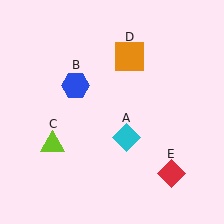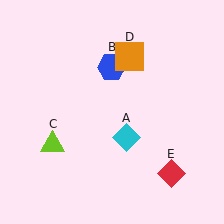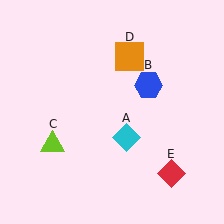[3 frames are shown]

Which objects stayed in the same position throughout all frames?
Cyan diamond (object A) and lime triangle (object C) and orange square (object D) and red diamond (object E) remained stationary.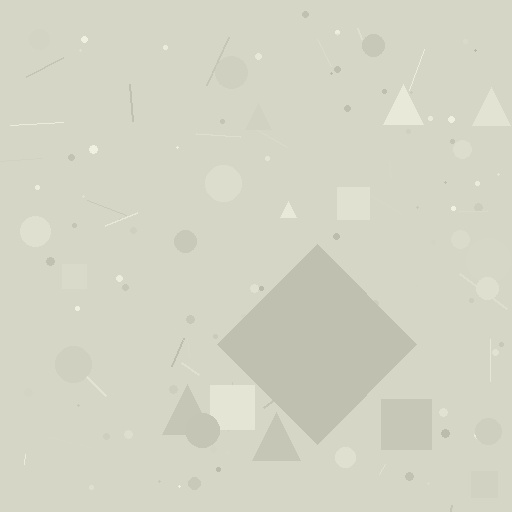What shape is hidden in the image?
A diamond is hidden in the image.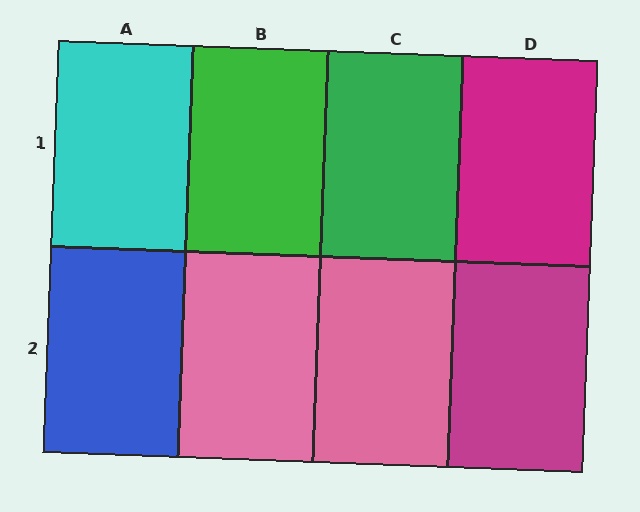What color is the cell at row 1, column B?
Green.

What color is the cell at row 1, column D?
Magenta.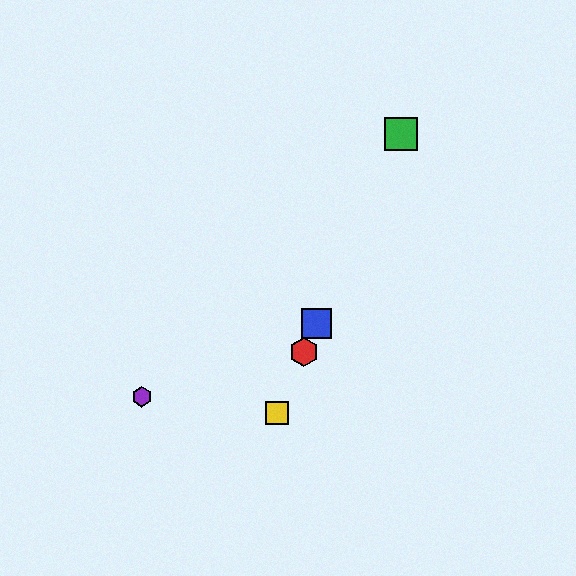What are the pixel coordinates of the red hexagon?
The red hexagon is at (304, 352).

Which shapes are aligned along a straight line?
The red hexagon, the blue square, the green square, the yellow square are aligned along a straight line.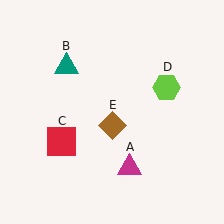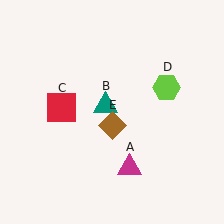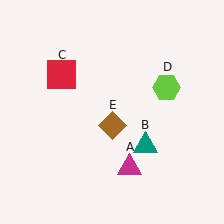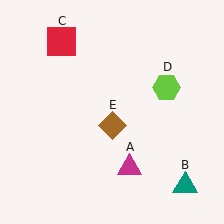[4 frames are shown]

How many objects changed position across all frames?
2 objects changed position: teal triangle (object B), red square (object C).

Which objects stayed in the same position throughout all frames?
Magenta triangle (object A) and lime hexagon (object D) and brown diamond (object E) remained stationary.